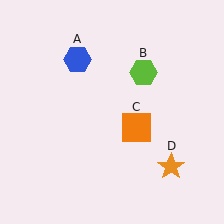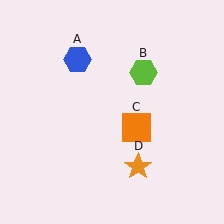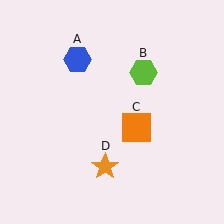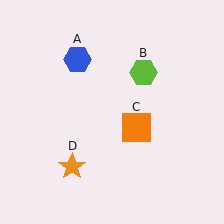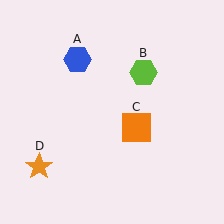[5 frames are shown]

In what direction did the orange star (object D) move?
The orange star (object D) moved left.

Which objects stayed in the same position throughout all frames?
Blue hexagon (object A) and lime hexagon (object B) and orange square (object C) remained stationary.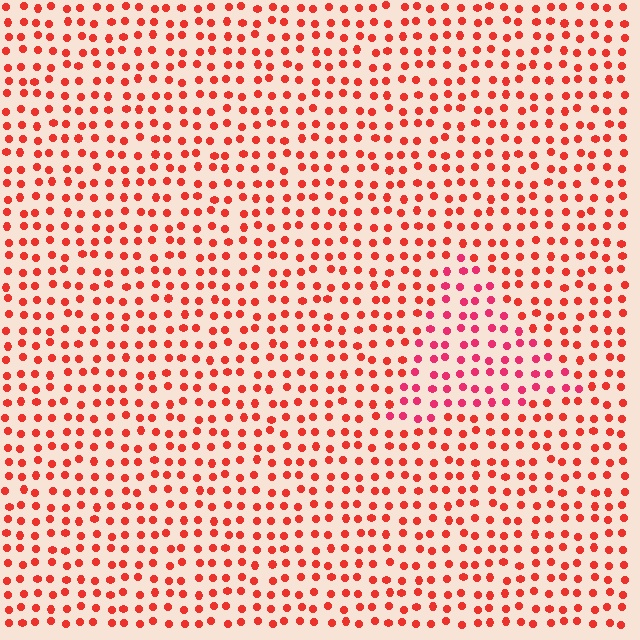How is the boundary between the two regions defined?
The boundary is defined purely by a slight shift in hue (about 23 degrees). Spacing, size, and orientation are identical on both sides.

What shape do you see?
I see a triangle.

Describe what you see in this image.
The image is filled with small red elements in a uniform arrangement. A triangle-shaped region is visible where the elements are tinted to a slightly different hue, forming a subtle color boundary.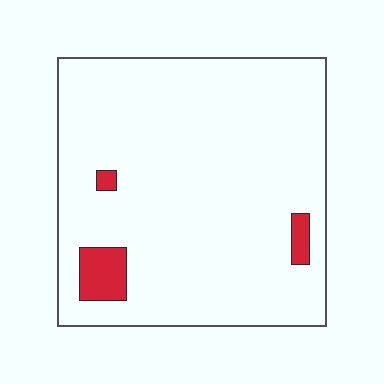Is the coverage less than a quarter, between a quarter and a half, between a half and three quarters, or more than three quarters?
Less than a quarter.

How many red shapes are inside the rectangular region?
3.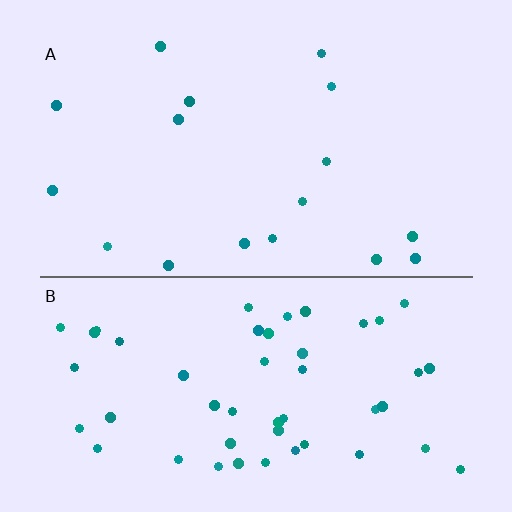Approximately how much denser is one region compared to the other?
Approximately 3.0× — region B over region A.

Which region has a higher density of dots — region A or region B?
B (the bottom).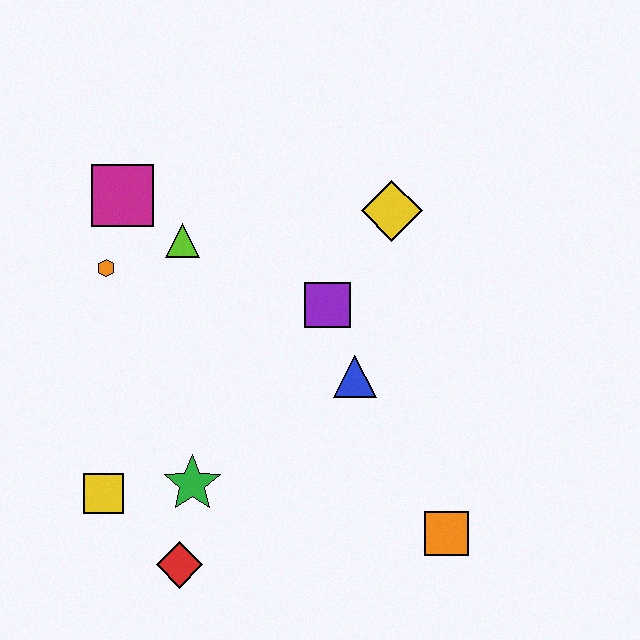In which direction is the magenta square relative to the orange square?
The magenta square is above the orange square.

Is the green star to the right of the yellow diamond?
No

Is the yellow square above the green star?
No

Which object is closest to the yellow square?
The green star is closest to the yellow square.